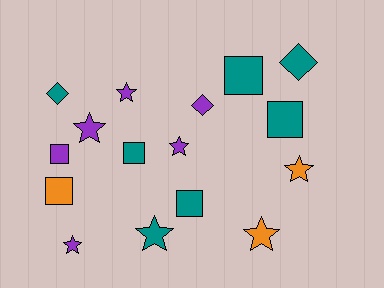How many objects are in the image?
There are 16 objects.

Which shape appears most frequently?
Star, with 7 objects.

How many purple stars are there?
There are 4 purple stars.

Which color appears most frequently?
Teal, with 7 objects.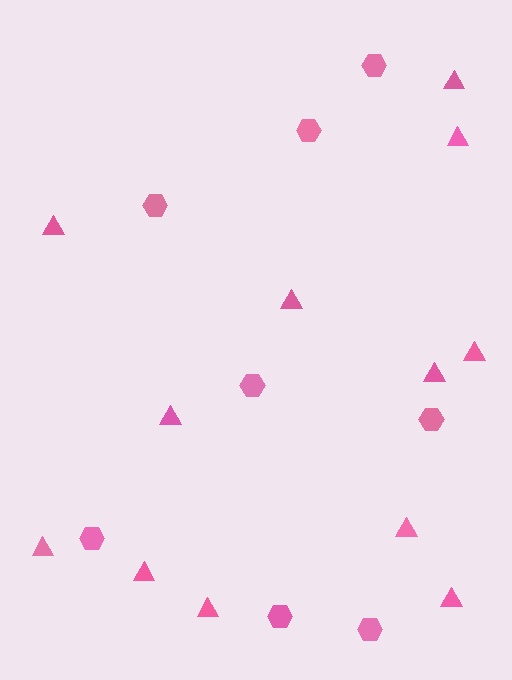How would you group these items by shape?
There are 2 groups: one group of triangles (12) and one group of hexagons (8).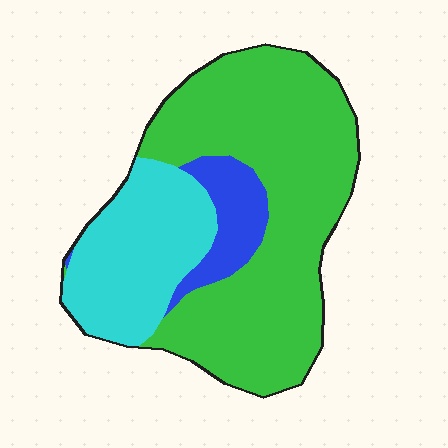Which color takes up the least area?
Blue, at roughly 10%.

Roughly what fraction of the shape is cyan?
Cyan covers 27% of the shape.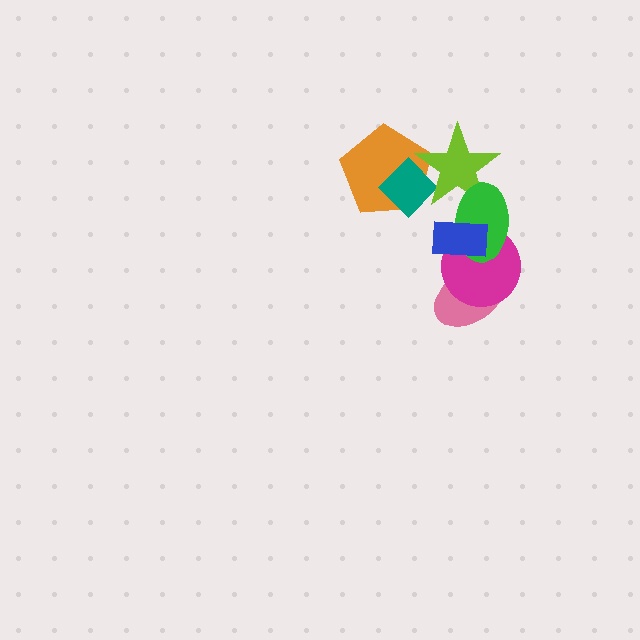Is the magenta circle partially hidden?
Yes, it is partially covered by another shape.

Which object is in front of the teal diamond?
The lime star is in front of the teal diamond.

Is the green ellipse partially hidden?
Yes, it is partially covered by another shape.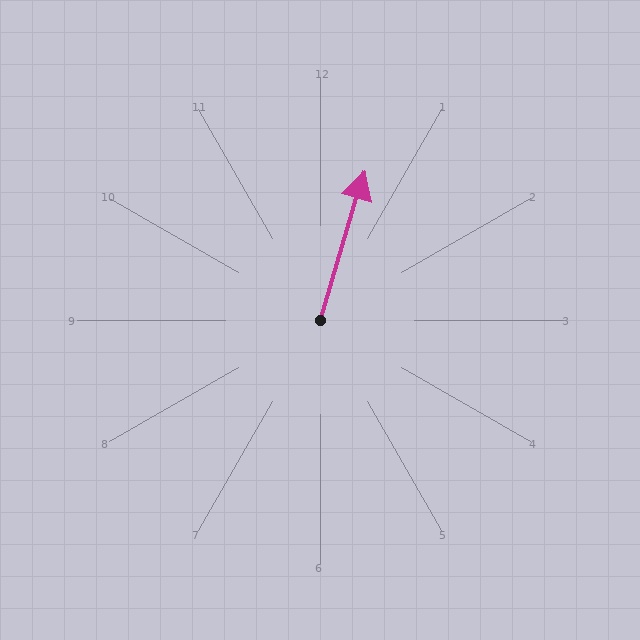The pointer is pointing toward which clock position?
Roughly 1 o'clock.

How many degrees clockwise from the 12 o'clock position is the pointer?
Approximately 17 degrees.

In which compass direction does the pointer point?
North.